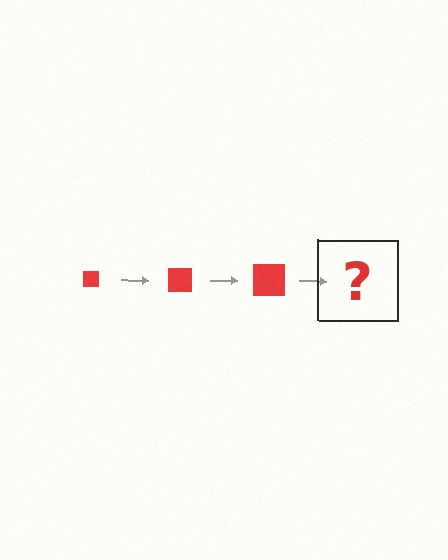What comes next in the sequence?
The next element should be a red square, larger than the previous one.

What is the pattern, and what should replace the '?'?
The pattern is that the square gets progressively larger each step. The '?' should be a red square, larger than the previous one.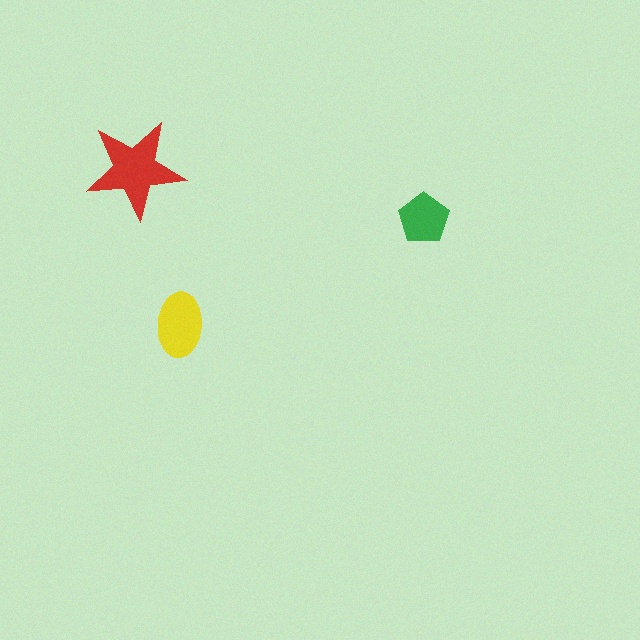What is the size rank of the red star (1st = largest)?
1st.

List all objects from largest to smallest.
The red star, the yellow ellipse, the green pentagon.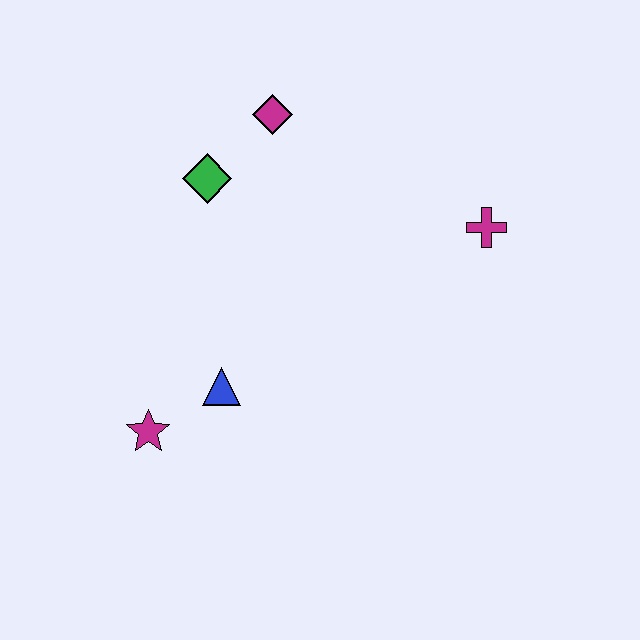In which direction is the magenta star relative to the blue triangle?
The magenta star is to the left of the blue triangle.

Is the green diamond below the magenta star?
No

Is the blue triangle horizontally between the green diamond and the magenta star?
No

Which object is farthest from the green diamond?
The magenta cross is farthest from the green diamond.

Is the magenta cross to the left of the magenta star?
No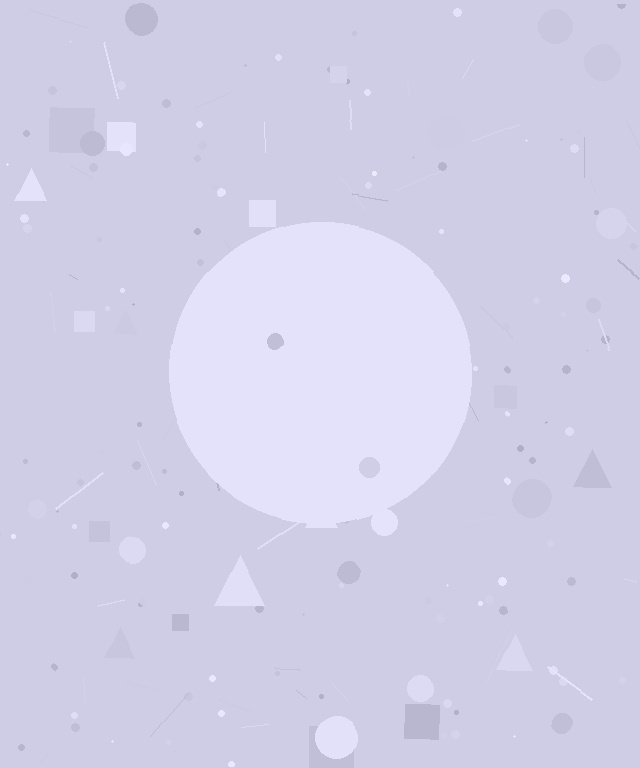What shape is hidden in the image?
A circle is hidden in the image.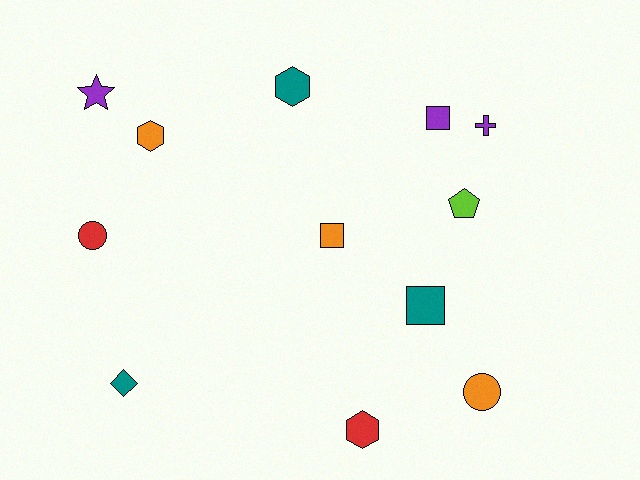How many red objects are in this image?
There are 2 red objects.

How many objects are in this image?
There are 12 objects.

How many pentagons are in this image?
There is 1 pentagon.